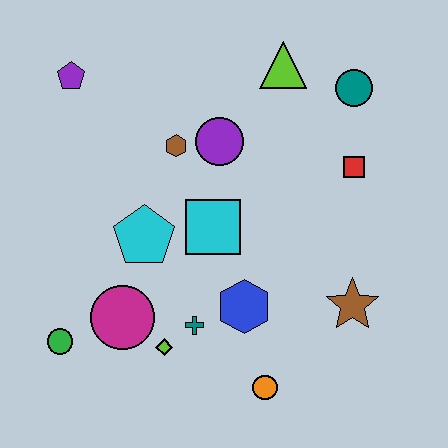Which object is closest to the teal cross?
The lime diamond is closest to the teal cross.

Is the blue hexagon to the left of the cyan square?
No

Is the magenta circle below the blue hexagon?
Yes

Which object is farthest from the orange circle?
The purple pentagon is farthest from the orange circle.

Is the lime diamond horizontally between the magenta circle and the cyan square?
Yes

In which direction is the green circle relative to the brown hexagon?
The green circle is below the brown hexagon.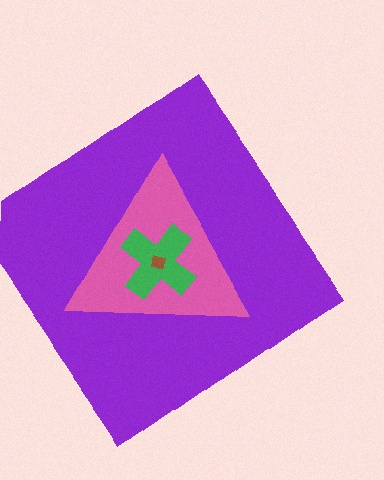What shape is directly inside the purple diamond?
The pink triangle.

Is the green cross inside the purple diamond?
Yes.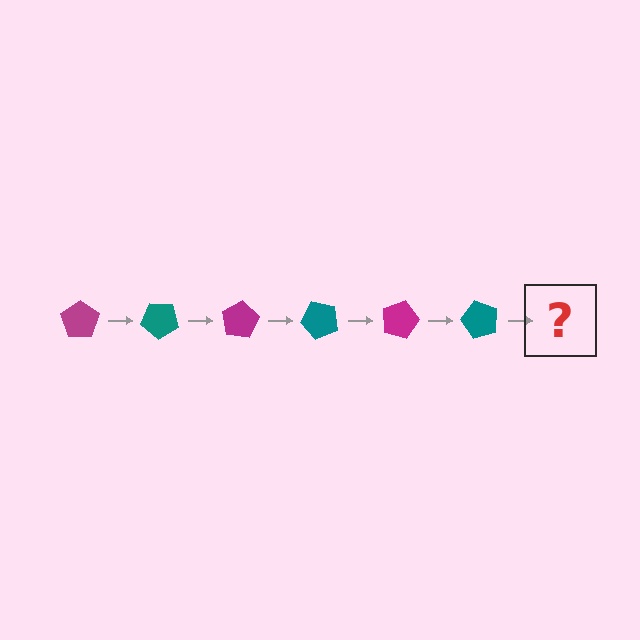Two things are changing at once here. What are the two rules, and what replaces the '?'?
The two rules are that it rotates 40 degrees each step and the color cycles through magenta and teal. The '?' should be a magenta pentagon, rotated 240 degrees from the start.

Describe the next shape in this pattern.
It should be a magenta pentagon, rotated 240 degrees from the start.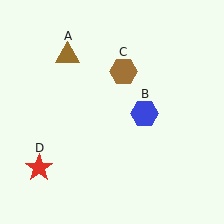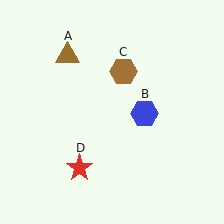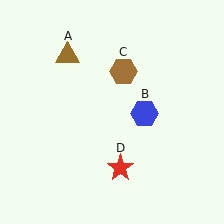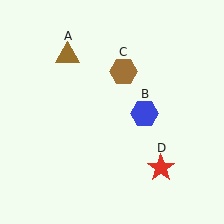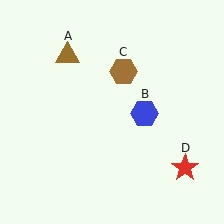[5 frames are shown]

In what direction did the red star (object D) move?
The red star (object D) moved right.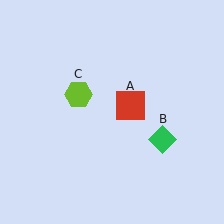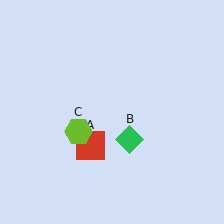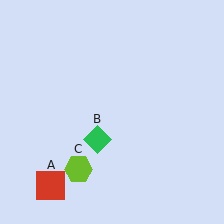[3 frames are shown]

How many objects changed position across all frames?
3 objects changed position: red square (object A), green diamond (object B), lime hexagon (object C).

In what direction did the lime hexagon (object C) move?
The lime hexagon (object C) moved down.